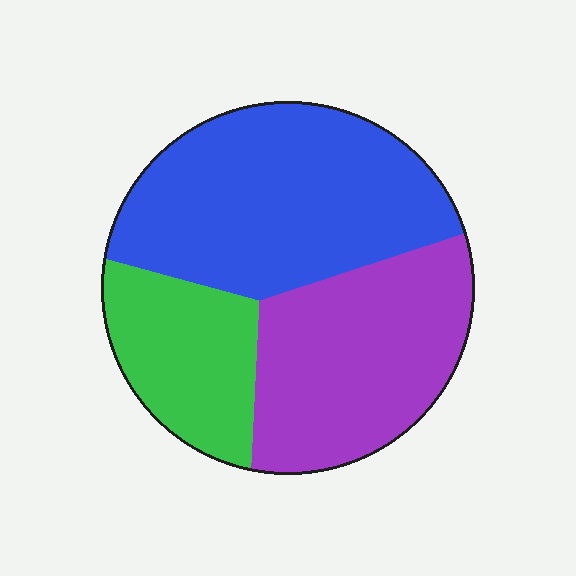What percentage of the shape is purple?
Purple covers roughly 35% of the shape.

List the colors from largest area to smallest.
From largest to smallest: blue, purple, green.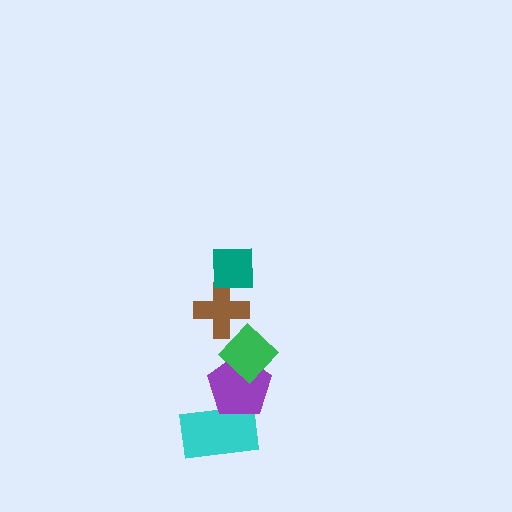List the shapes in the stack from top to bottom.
From top to bottom: the teal square, the brown cross, the green diamond, the purple pentagon, the cyan rectangle.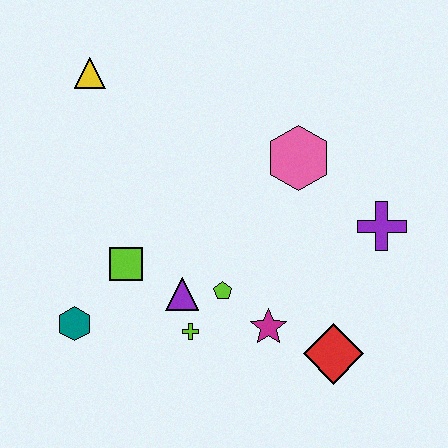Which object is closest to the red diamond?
The magenta star is closest to the red diamond.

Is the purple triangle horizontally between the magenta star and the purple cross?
No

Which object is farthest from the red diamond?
The yellow triangle is farthest from the red diamond.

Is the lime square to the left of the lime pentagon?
Yes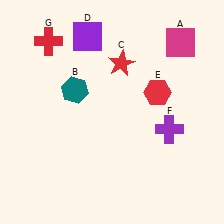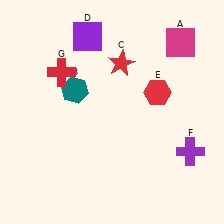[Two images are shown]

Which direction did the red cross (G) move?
The red cross (G) moved down.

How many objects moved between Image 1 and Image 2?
2 objects moved between the two images.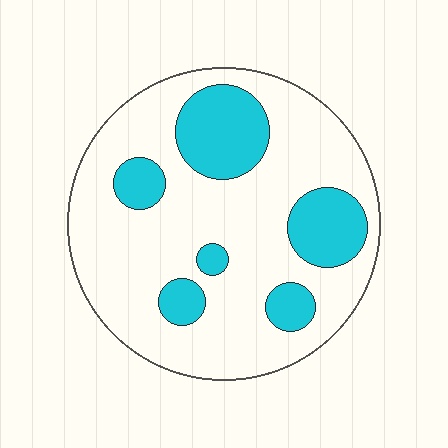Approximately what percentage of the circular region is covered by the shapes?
Approximately 25%.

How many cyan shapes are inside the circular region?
6.